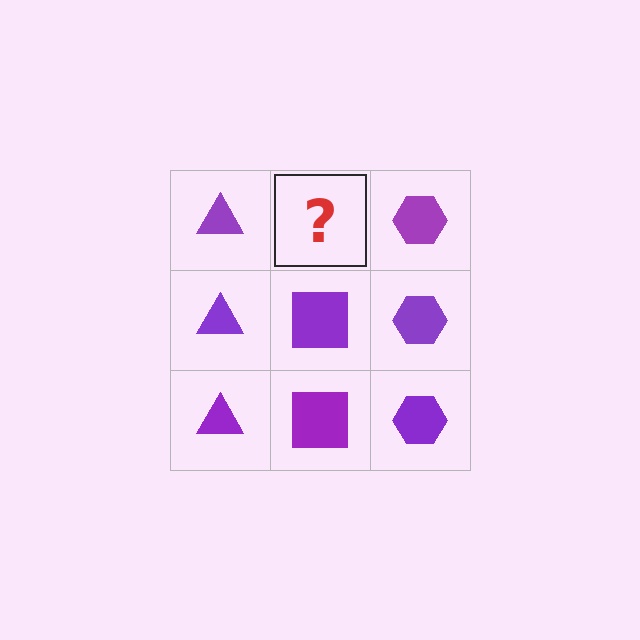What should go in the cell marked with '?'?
The missing cell should contain a purple square.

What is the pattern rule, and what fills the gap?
The rule is that each column has a consistent shape. The gap should be filled with a purple square.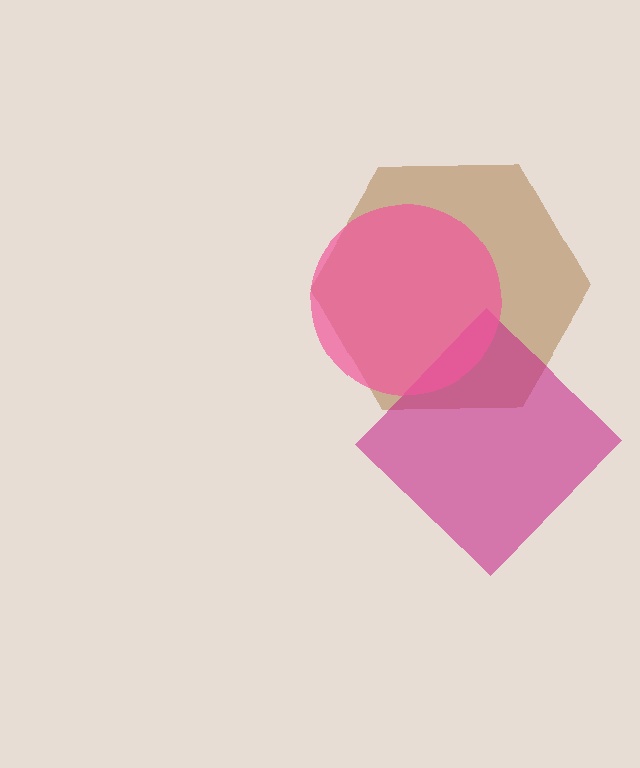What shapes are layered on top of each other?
The layered shapes are: a brown hexagon, a magenta diamond, a pink circle.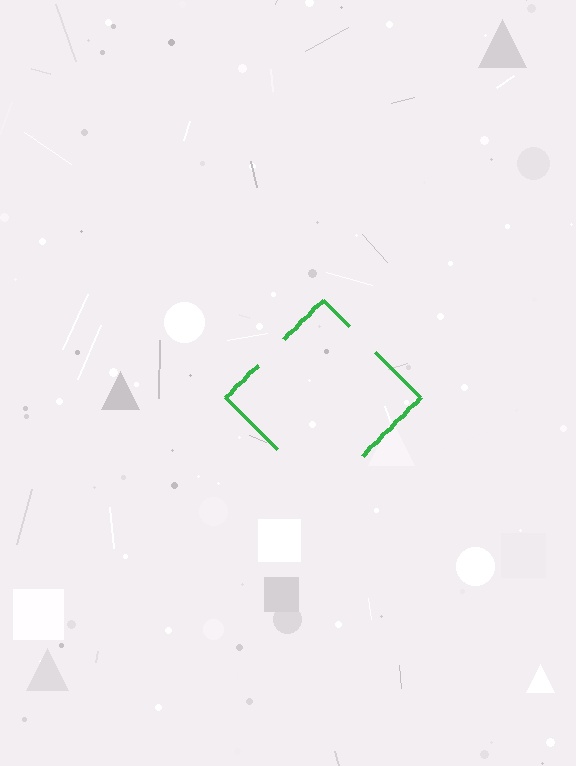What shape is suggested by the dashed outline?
The dashed outline suggests a diamond.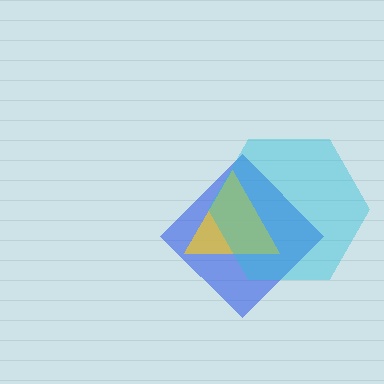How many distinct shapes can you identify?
There are 3 distinct shapes: a blue diamond, a yellow triangle, a cyan hexagon.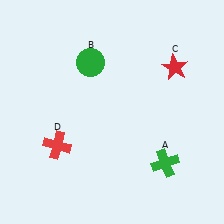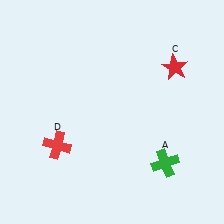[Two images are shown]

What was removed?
The green circle (B) was removed in Image 2.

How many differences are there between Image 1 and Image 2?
There is 1 difference between the two images.